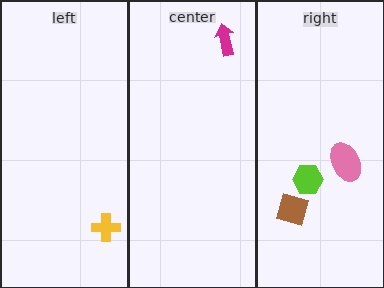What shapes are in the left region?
The yellow cross.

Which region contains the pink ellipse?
The right region.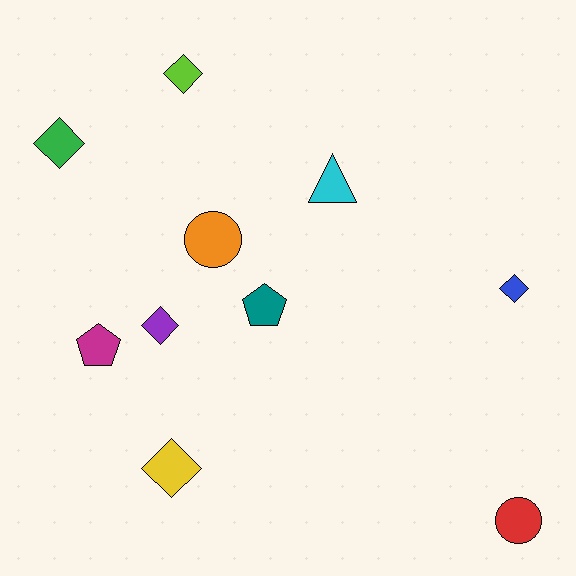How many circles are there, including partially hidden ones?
There are 2 circles.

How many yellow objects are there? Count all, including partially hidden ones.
There is 1 yellow object.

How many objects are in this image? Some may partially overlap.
There are 10 objects.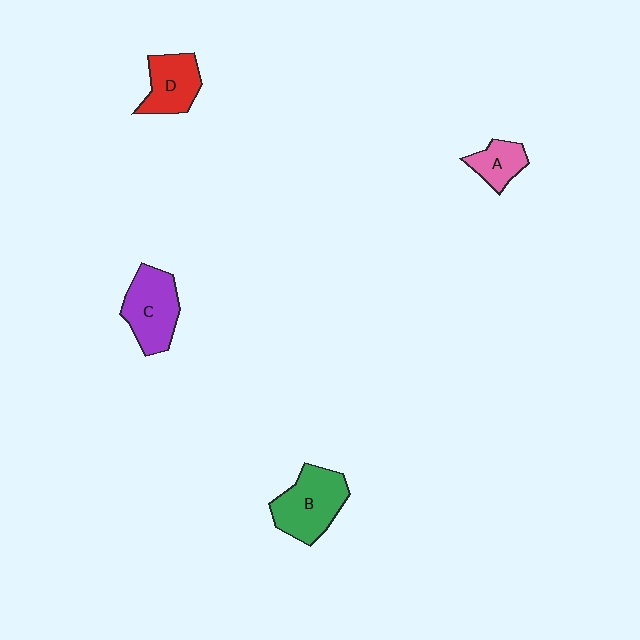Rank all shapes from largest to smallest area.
From largest to smallest: B (green), C (purple), D (red), A (pink).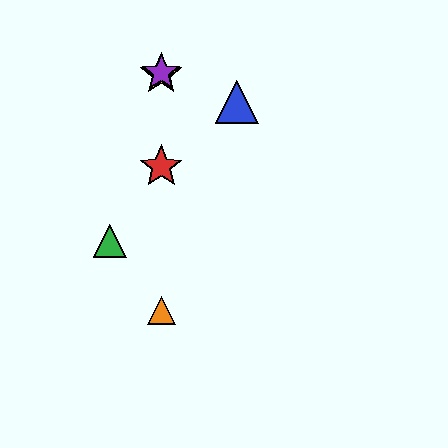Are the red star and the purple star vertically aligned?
Yes, both are at x≈161.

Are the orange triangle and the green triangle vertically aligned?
No, the orange triangle is at x≈161 and the green triangle is at x≈110.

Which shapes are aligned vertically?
The red star, the yellow star, the purple star, the orange triangle are aligned vertically.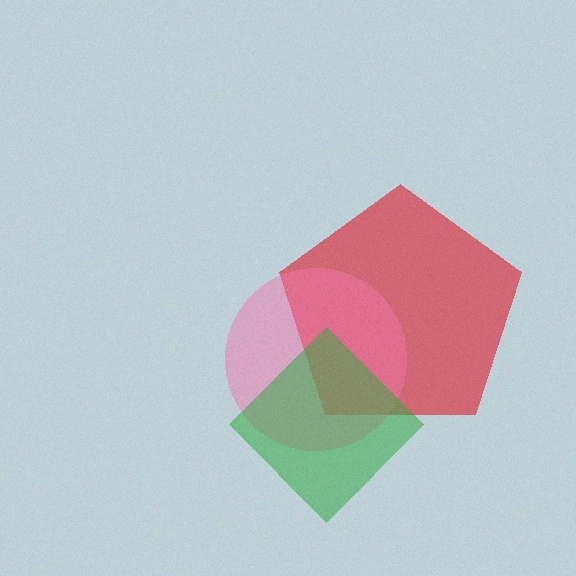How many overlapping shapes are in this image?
There are 3 overlapping shapes in the image.